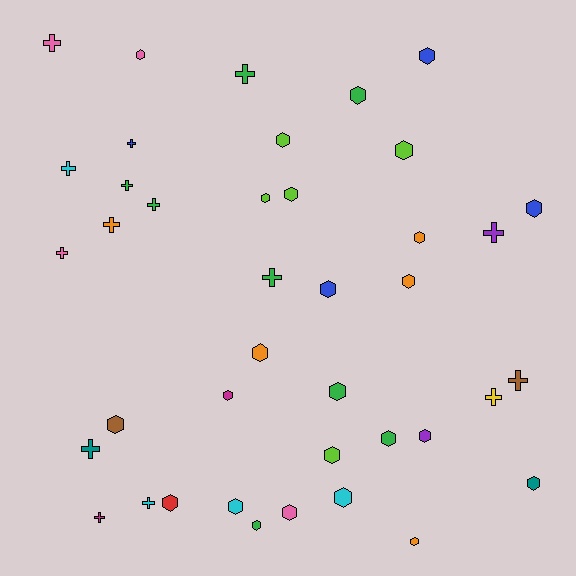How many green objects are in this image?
There are 8 green objects.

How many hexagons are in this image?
There are 25 hexagons.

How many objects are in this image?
There are 40 objects.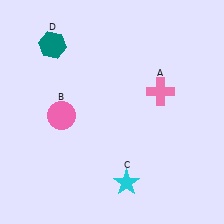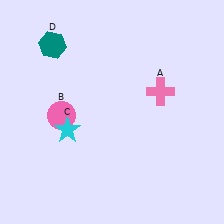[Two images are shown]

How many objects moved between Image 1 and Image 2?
1 object moved between the two images.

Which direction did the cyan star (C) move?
The cyan star (C) moved left.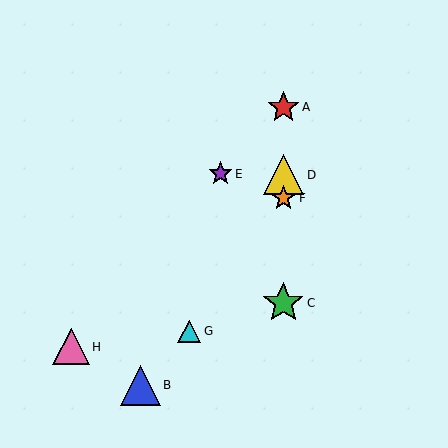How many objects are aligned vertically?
4 objects (A, C, D, F) are aligned vertically.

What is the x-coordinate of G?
Object G is at x≈189.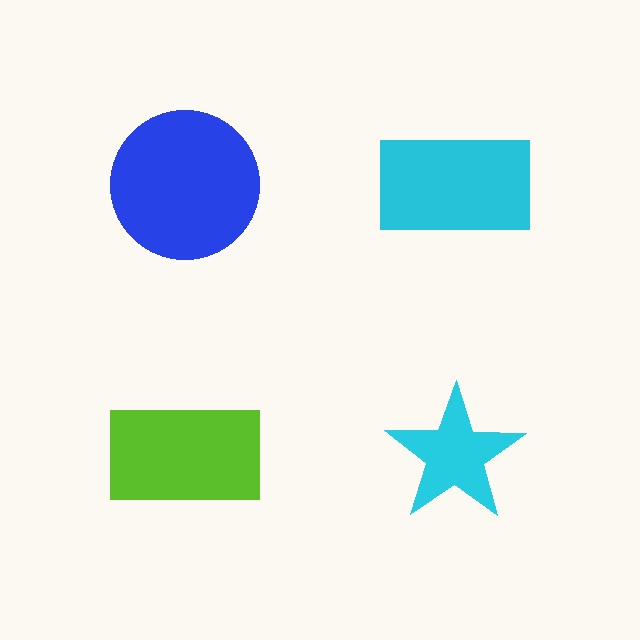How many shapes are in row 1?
2 shapes.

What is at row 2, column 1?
A lime rectangle.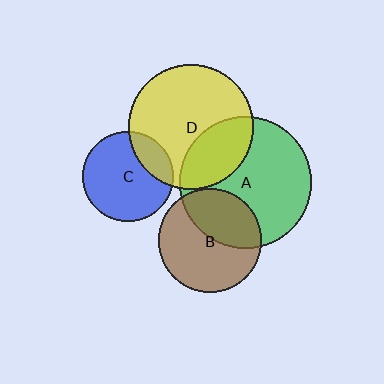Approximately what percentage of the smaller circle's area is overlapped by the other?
Approximately 20%.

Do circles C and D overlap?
Yes.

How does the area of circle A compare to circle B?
Approximately 1.6 times.